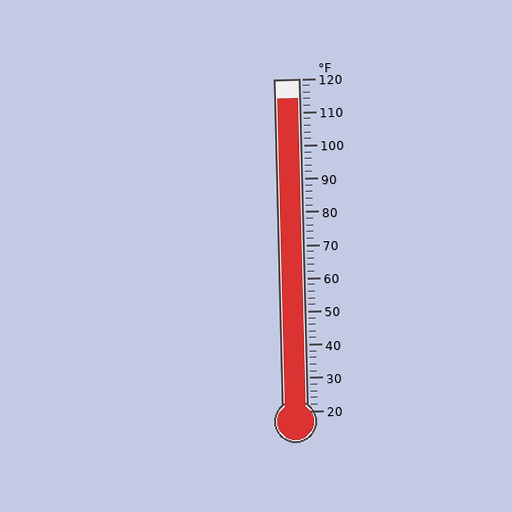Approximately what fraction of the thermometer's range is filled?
The thermometer is filled to approximately 95% of its range.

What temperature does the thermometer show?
The thermometer shows approximately 114°F.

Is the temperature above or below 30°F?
The temperature is above 30°F.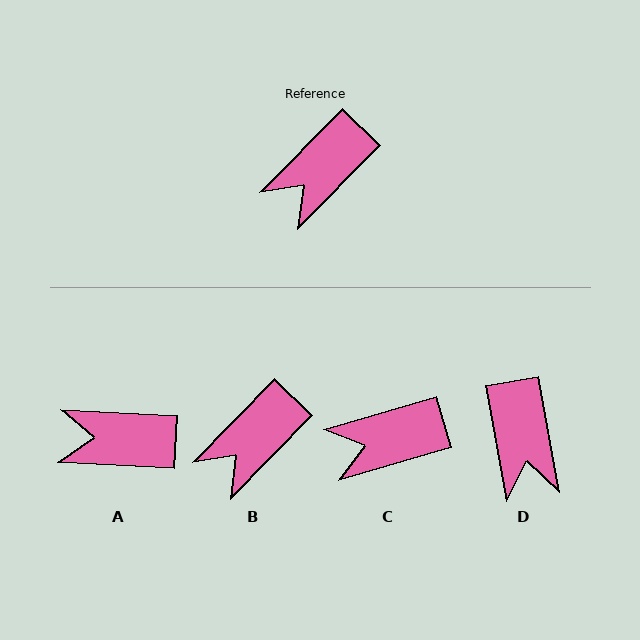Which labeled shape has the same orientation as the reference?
B.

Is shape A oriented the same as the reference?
No, it is off by about 48 degrees.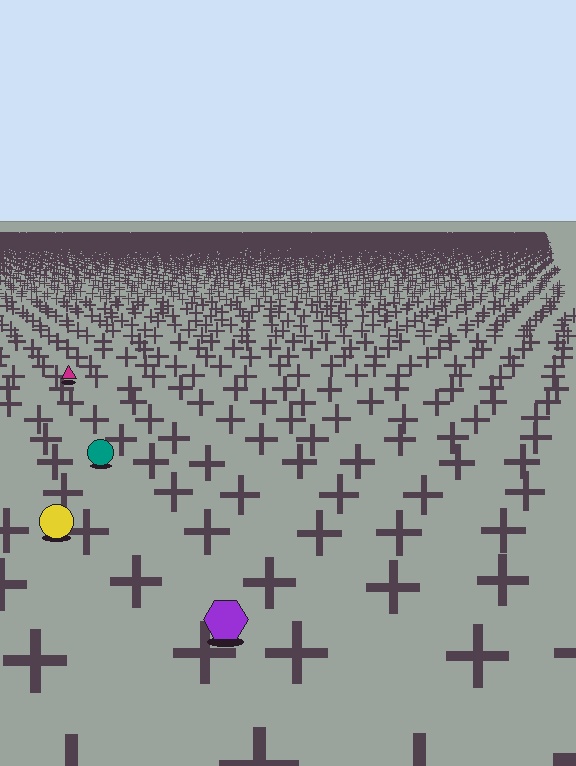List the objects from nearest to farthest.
From nearest to farthest: the purple hexagon, the yellow circle, the teal circle, the magenta triangle.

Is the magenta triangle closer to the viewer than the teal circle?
No. The teal circle is closer — you can tell from the texture gradient: the ground texture is coarser near it.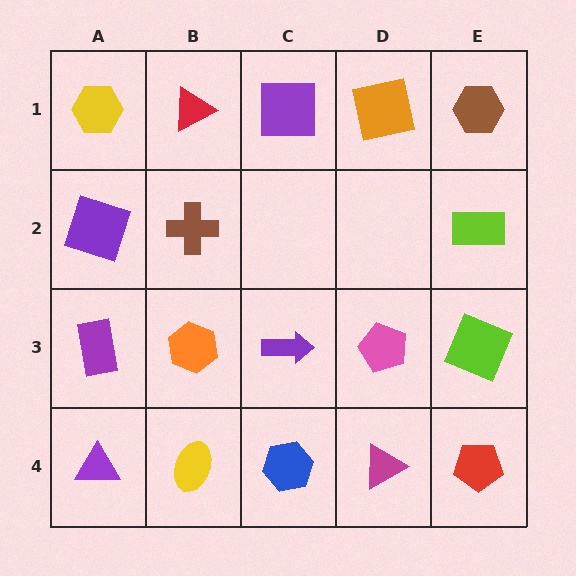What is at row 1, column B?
A red triangle.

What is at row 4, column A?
A purple triangle.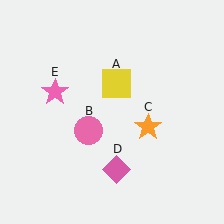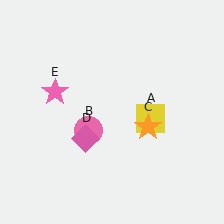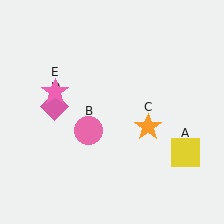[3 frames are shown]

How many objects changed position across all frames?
2 objects changed position: yellow square (object A), pink diamond (object D).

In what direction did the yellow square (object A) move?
The yellow square (object A) moved down and to the right.